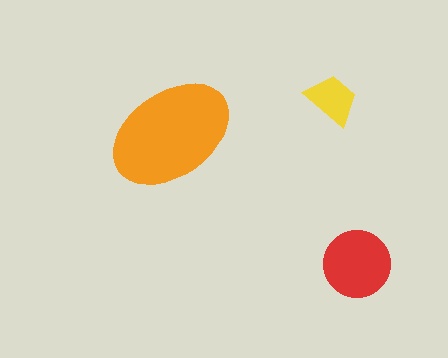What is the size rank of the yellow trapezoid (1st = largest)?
3rd.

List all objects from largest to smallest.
The orange ellipse, the red circle, the yellow trapezoid.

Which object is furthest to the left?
The orange ellipse is leftmost.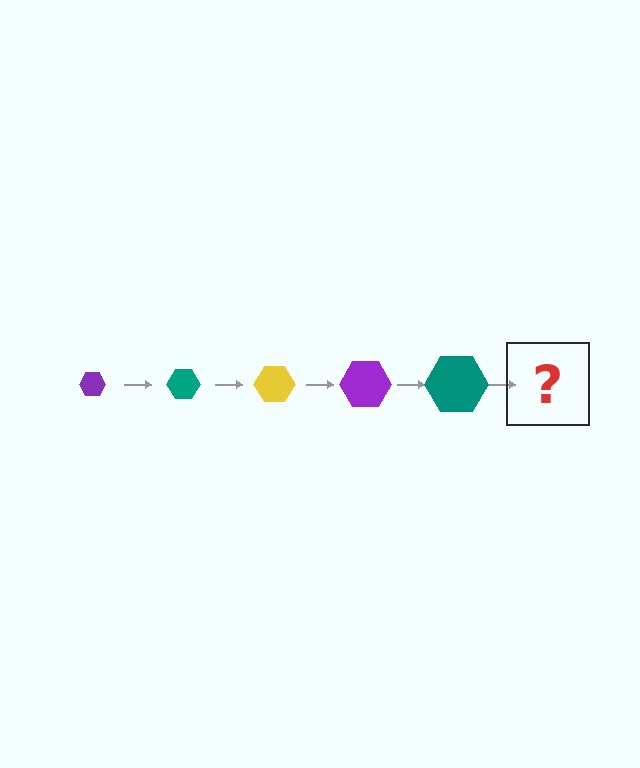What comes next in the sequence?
The next element should be a yellow hexagon, larger than the previous one.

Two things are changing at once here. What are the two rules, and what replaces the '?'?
The two rules are that the hexagon grows larger each step and the color cycles through purple, teal, and yellow. The '?' should be a yellow hexagon, larger than the previous one.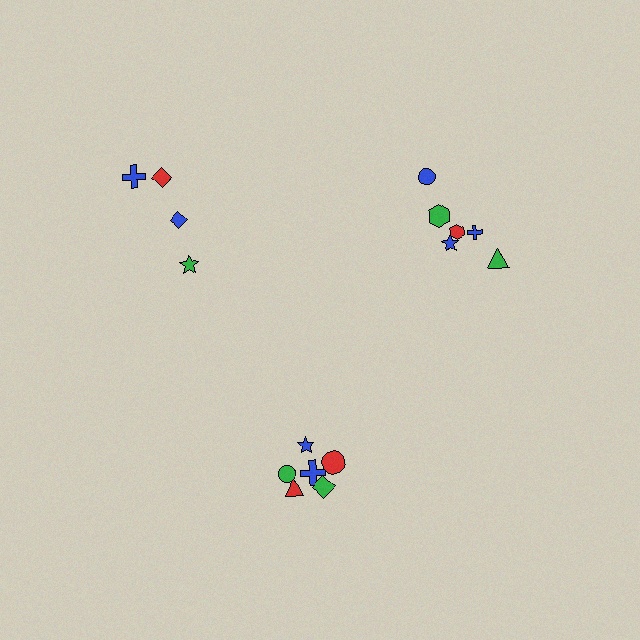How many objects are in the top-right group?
There are 6 objects.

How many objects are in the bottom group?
There are 6 objects.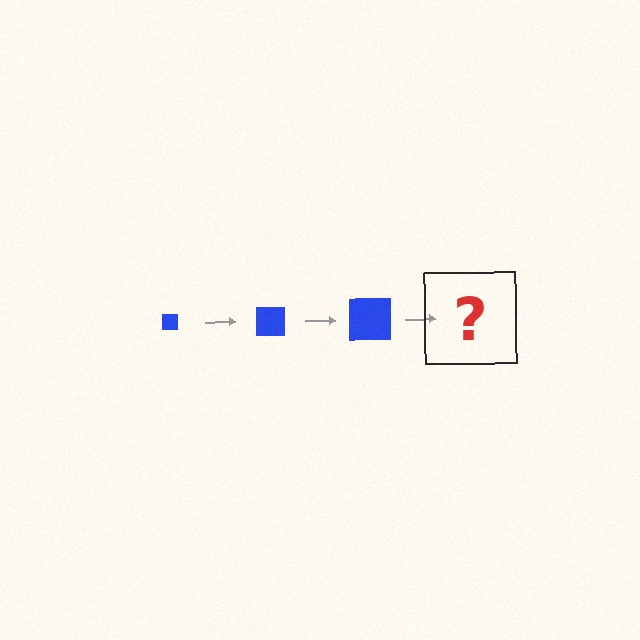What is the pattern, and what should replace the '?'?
The pattern is that the square gets progressively larger each step. The '?' should be a blue square, larger than the previous one.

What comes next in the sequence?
The next element should be a blue square, larger than the previous one.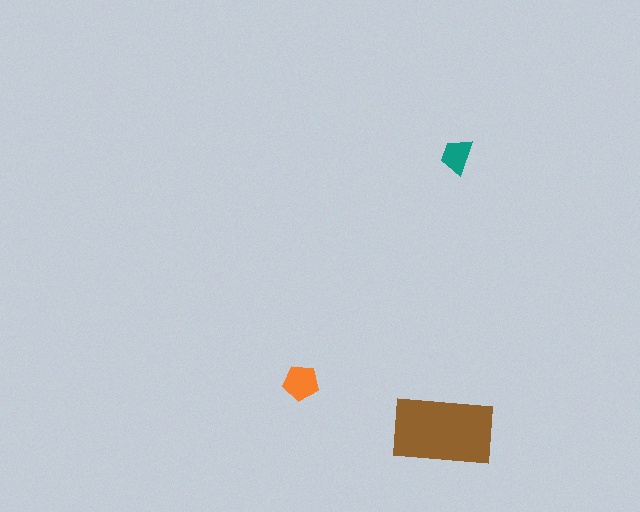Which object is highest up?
The teal trapezoid is topmost.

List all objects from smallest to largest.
The teal trapezoid, the orange pentagon, the brown rectangle.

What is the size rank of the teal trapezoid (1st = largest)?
3rd.